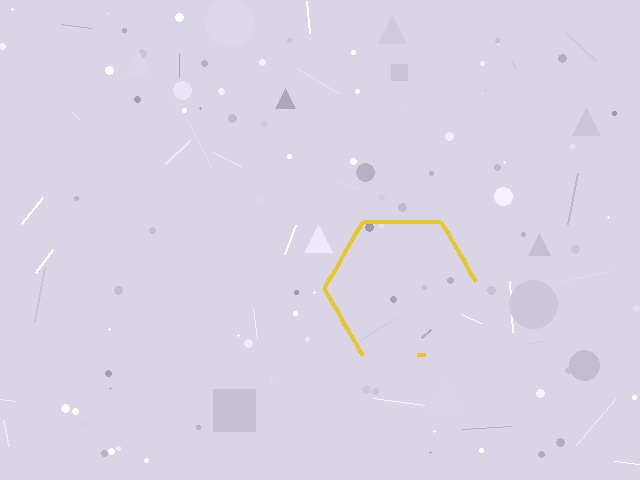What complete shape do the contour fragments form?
The contour fragments form a hexagon.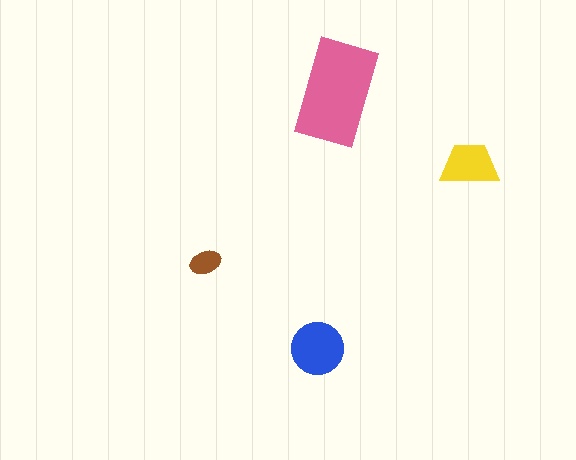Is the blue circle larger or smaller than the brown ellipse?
Larger.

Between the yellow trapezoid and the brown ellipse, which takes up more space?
The yellow trapezoid.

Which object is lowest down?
The blue circle is bottommost.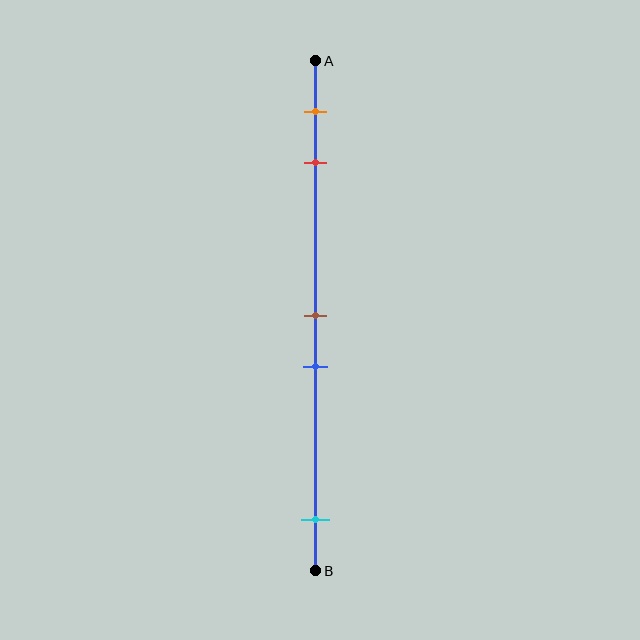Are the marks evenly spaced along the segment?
No, the marks are not evenly spaced.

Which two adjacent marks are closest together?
The brown and blue marks are the closest adjacent pair.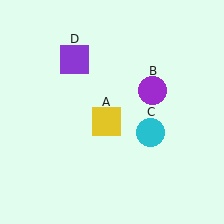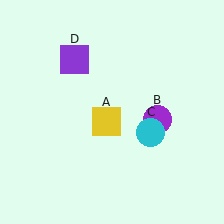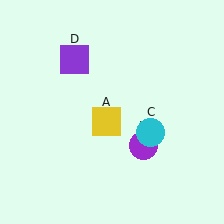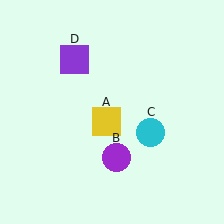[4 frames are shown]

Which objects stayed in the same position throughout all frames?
Yellow square (object A) and cyan circle (object C) and purple square (object D) remained stationary.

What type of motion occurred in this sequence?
The purple circle (object B) rotated clockwise around the center of the scene.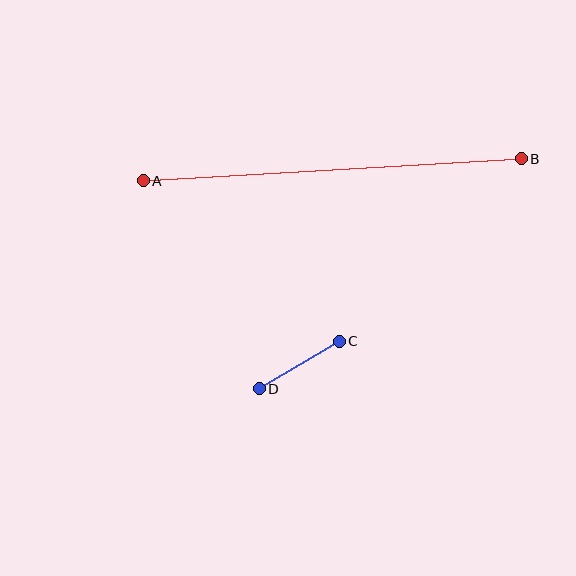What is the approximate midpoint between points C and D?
The midpoint is at approximately (299, 365) pixels.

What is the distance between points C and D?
The distance is approximately 93 pixels.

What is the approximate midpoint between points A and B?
The midpoint is at approximately (332, 170) pixels.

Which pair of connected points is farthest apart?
Points A and B are farthest apart.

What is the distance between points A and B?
The distance is approximately 379 pixels.